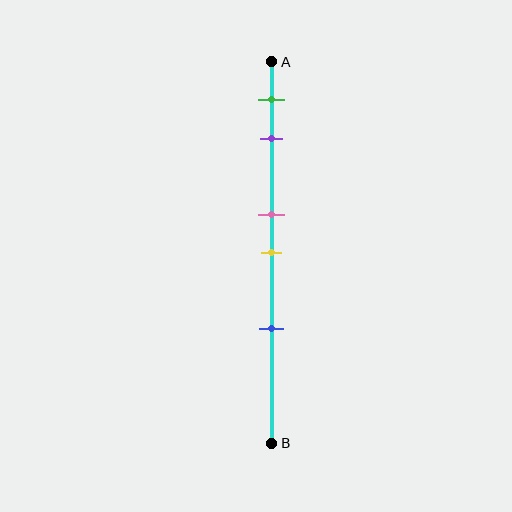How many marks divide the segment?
There are 5 marks dividing the segment.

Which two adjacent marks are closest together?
The pink and yellow marks are the closest adjacent pair.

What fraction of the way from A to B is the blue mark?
The blue mark is approximately 70% (0.7) of the way from A to B.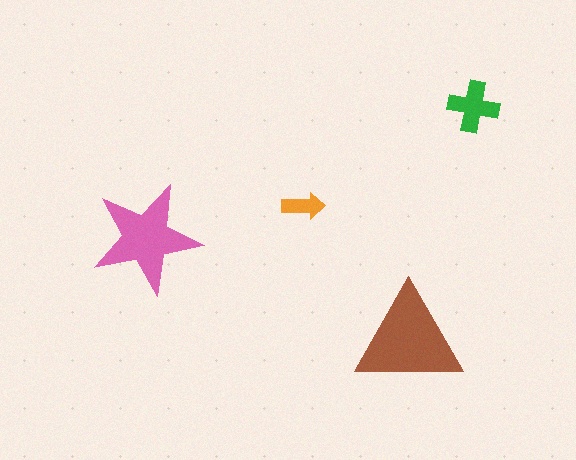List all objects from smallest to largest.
The orange arrow, the green cross, the pink star, the brown triangle.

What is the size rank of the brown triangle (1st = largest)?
1st.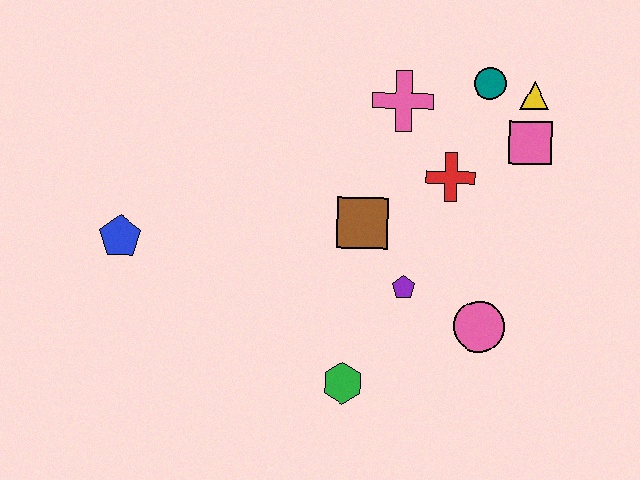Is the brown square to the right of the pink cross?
No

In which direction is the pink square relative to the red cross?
The pink square is to the right of the red cross.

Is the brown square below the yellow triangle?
Yes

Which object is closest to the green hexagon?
The purple pentagon is closest to the green hexagon.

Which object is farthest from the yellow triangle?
The blue pentagon is farthest from the yellow triangle.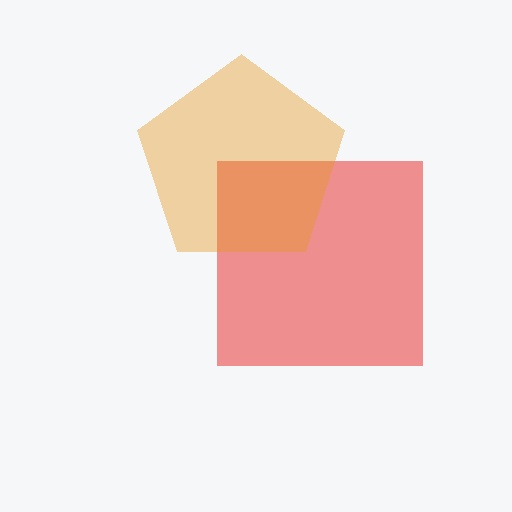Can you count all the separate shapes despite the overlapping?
Yes, there are 2 separate shapes.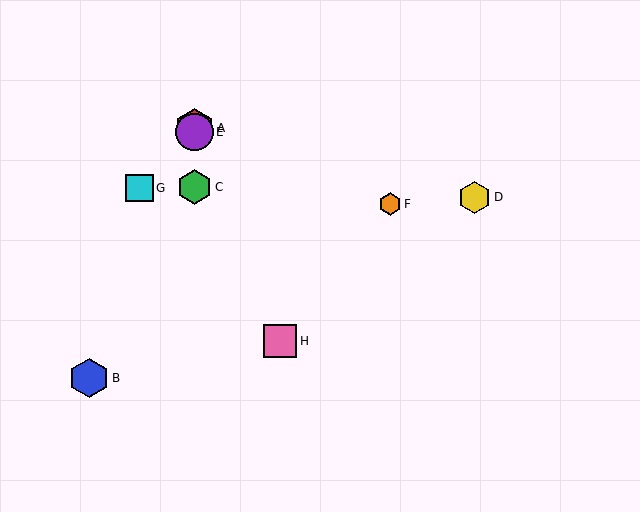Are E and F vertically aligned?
No, E is at x≈194 and F is at x≈390.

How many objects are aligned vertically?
3 objects (A, C, E) are aligned vertically.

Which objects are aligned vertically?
Objects A, C, E are aligned vertically.